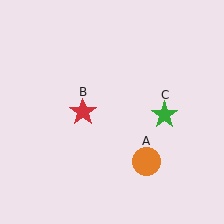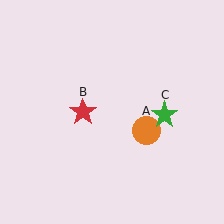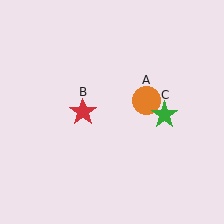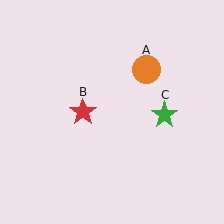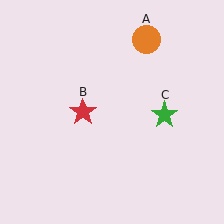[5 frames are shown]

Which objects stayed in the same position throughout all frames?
Red star (object B) and green star (object C) remained stationary.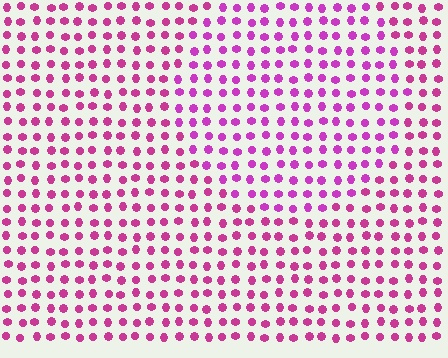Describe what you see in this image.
The image is filled with small magenta elements in a uniform arrangement. A circle-shaped region is visible where the elements are tinted to a slightly different hue, forming a subtle color boundary.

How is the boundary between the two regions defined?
The boundary is defined purely by a slight shift in hue (about 19 degrees). Spacing, size, and orientation are identical on both sides.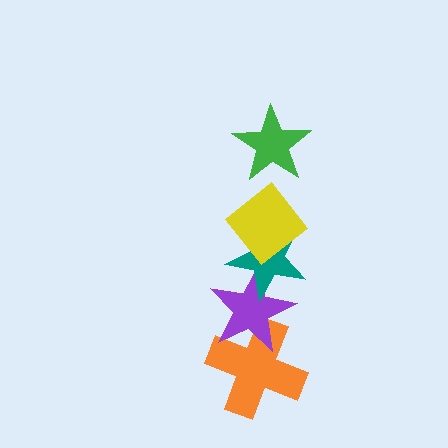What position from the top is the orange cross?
The orange cross is 5th from the top.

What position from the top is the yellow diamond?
The yellow diamond is 2nd from the top.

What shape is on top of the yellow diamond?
The green star is on top of the yellow diamond.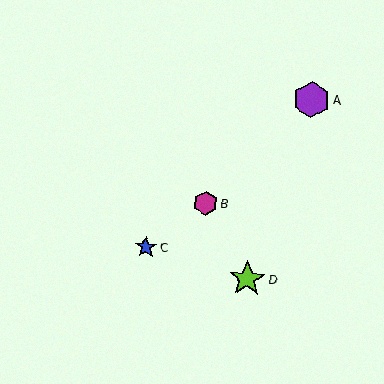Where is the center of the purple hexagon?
The center of the purple hexagon is at (311, 100).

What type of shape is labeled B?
Shape B is a magenta hexagon.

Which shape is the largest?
The purple hexagon (labeled A) is the largest.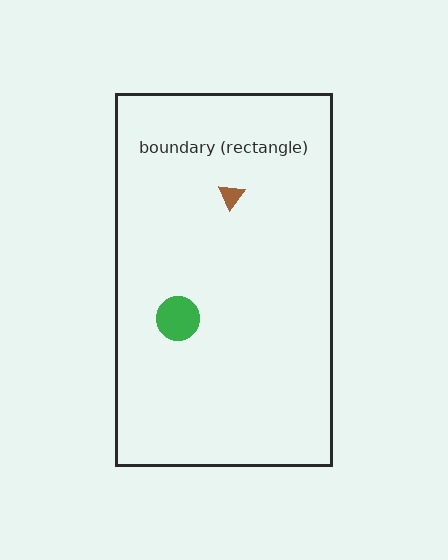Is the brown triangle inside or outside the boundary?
Inside.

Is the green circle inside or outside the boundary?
Inside.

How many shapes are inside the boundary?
2 inside, 0 outside.